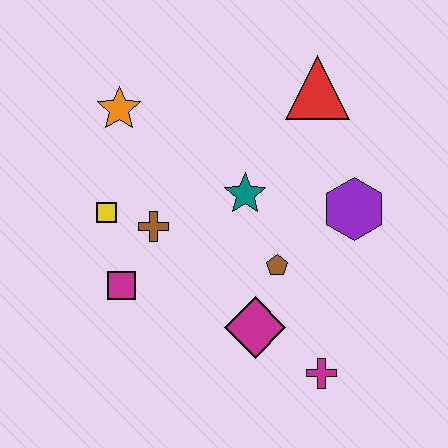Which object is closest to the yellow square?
The brown cross is closest to the yellow square.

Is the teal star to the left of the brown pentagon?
Yes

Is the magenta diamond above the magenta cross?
Yes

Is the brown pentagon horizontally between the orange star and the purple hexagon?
Yes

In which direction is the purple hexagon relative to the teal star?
The purple hexagon is to the right of the teal star.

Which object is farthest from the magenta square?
The red triangle is farthest from the magenta square.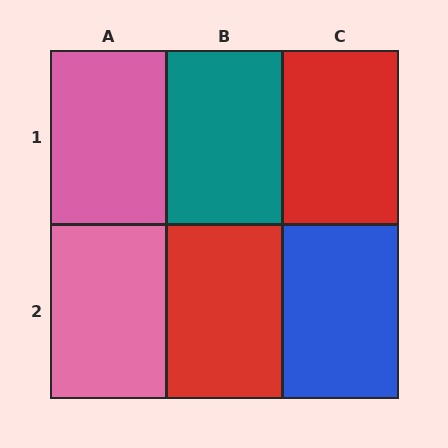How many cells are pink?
2 cells are pink.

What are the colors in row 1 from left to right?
Pink, teal, red.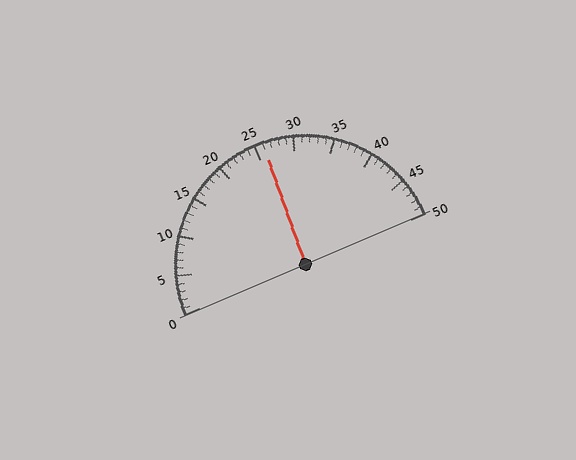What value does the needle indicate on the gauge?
The needle indicates approximately 26.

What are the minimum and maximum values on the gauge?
The gauge ranges from 0 to 50.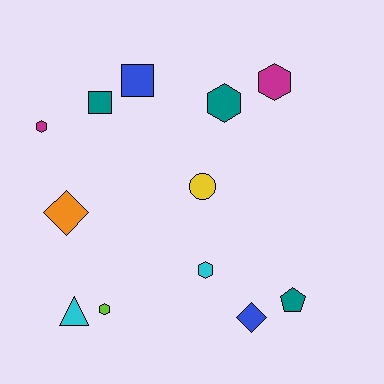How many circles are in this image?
There is 1 circle.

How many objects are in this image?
There are 12 objects.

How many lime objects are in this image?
There is 1 lime object.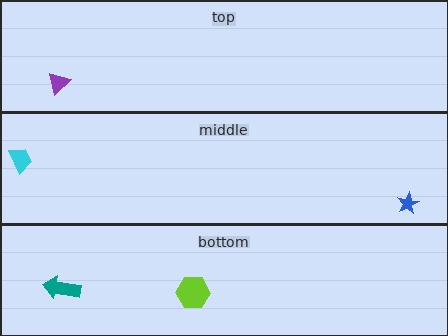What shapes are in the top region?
The purple triangle.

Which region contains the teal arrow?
The bottom region.